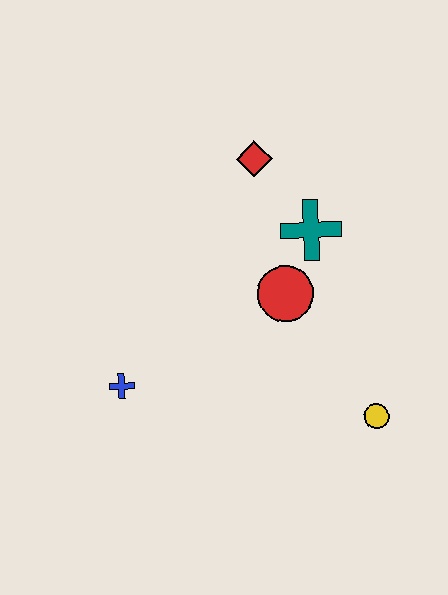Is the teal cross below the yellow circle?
No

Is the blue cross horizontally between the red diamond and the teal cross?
No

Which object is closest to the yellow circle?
The red circle is closest to the yellow circle.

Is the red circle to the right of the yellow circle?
No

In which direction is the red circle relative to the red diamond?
The red circle is below the red diamond.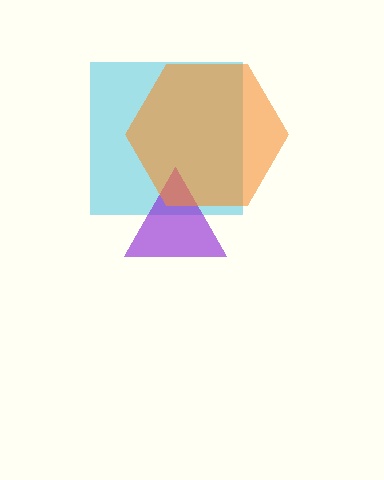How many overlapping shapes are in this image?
There are 3 overlapping shapes in the image.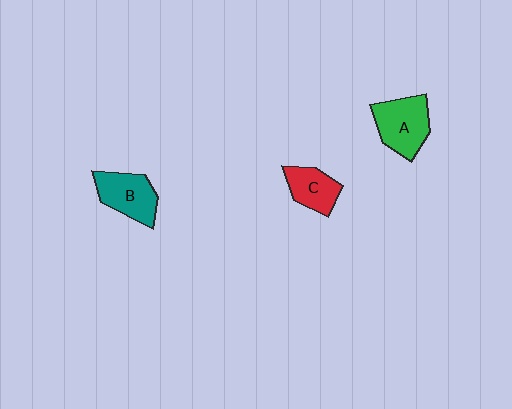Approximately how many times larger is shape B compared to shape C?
Approximately 1.3 times.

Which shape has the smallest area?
Shape C (red).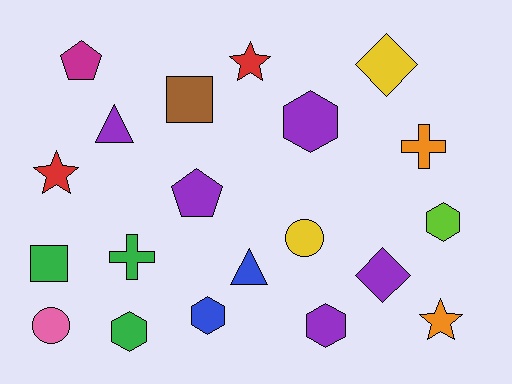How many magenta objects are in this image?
There is 1 magenta object.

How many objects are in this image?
There are 20 objects.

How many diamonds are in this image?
There are 2 diamonds.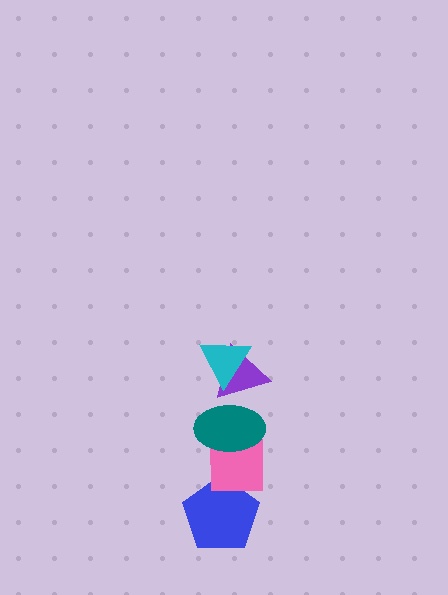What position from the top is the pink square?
The pink square is 4th from the top.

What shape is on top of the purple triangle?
The cyan triangle is on top of the purple triangle.